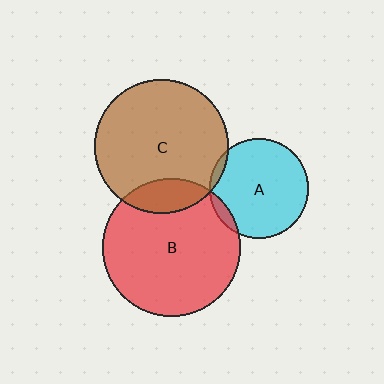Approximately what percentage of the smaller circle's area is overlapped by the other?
Approximately 5%.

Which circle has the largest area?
Circle B (red).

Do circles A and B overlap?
Yes.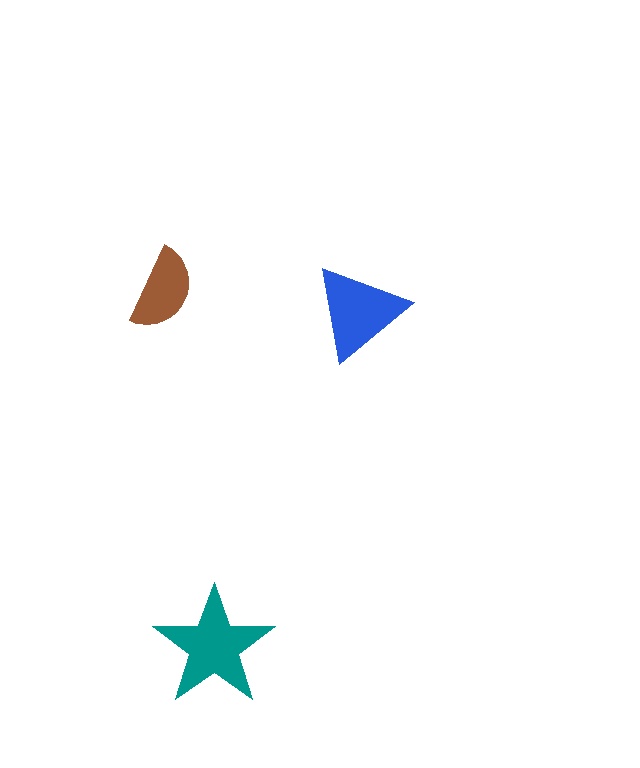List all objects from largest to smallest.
The teal star, the blue triangle, the brown semicircle.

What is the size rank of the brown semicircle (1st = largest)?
3rd.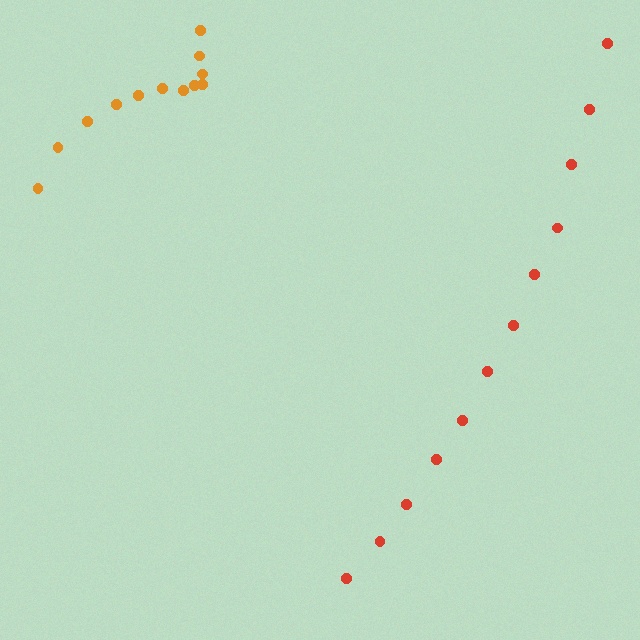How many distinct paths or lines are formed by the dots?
There are 2 distinct paths.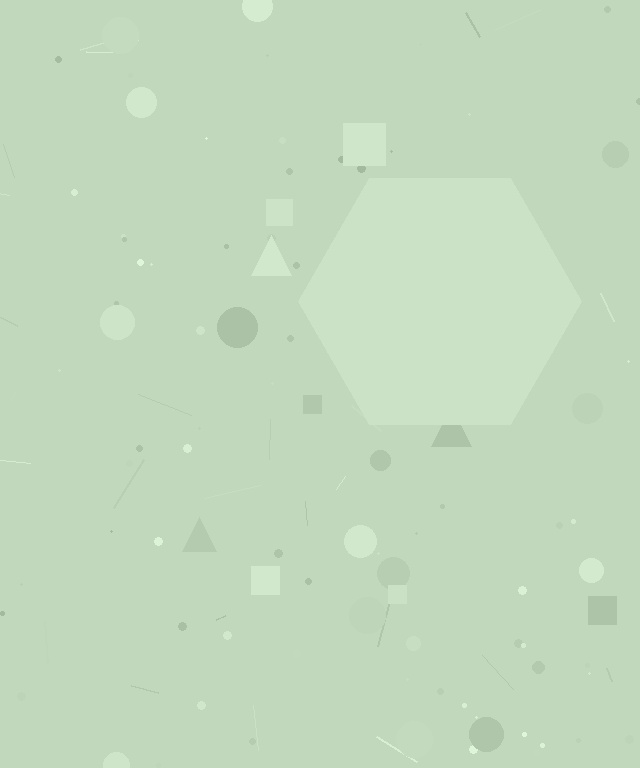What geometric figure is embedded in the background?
A hexagon is embedded in the background.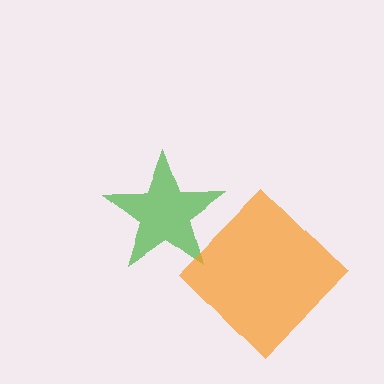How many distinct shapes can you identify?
There are 2 distinct shapes: a green star, an orange diamond.